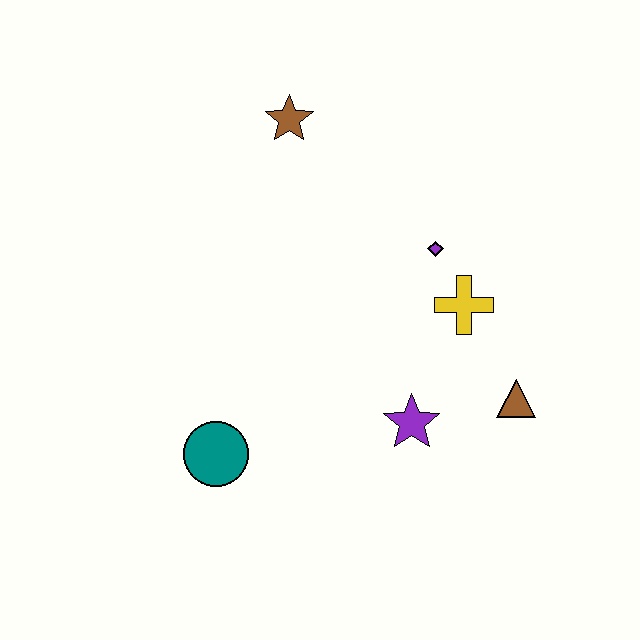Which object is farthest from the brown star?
The brown triangle is farthest from the brown star.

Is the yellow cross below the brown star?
Yes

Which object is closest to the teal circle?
The purple star is closest to the teal circle.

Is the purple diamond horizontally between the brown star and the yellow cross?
Yes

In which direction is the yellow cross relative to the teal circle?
The yellow cross is to the right of the teal circle.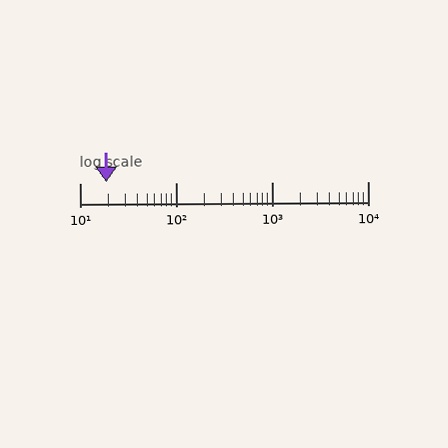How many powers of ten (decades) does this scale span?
The scale spans 3 decades, from 10 to 10000.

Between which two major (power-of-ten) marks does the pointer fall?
The pointer is between 10 and 100.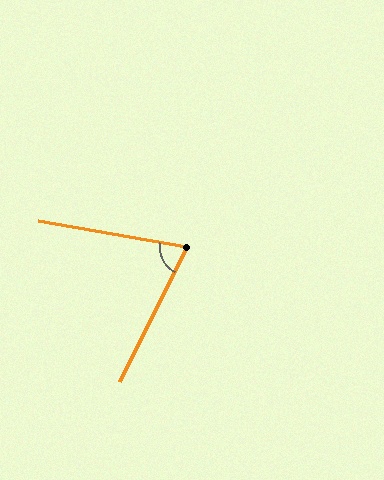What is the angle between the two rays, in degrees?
Approximately 74 degrees.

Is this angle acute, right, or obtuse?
It is acute.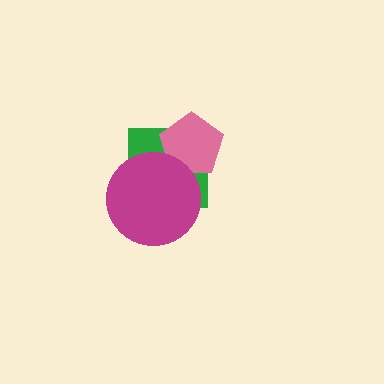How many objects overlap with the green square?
2 objects overlap with the green square.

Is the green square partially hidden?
Yes, it is partially covered by another shape.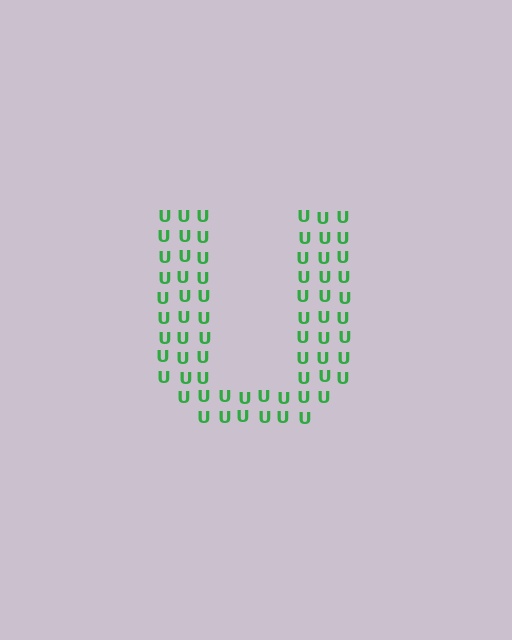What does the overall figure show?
The overall figure shows the letter U.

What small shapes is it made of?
It is made of small letter U's.